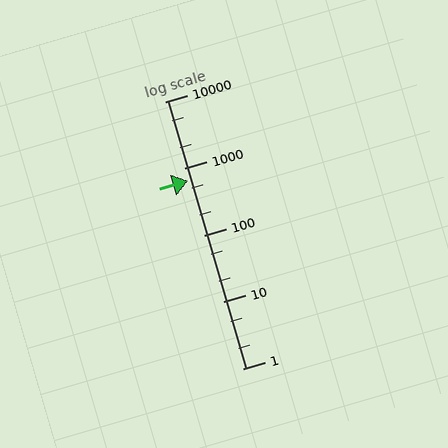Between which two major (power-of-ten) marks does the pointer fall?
The pointer is between 100 and 1000.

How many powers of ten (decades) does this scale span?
The scale spans 4 decades, from 1 to 10000.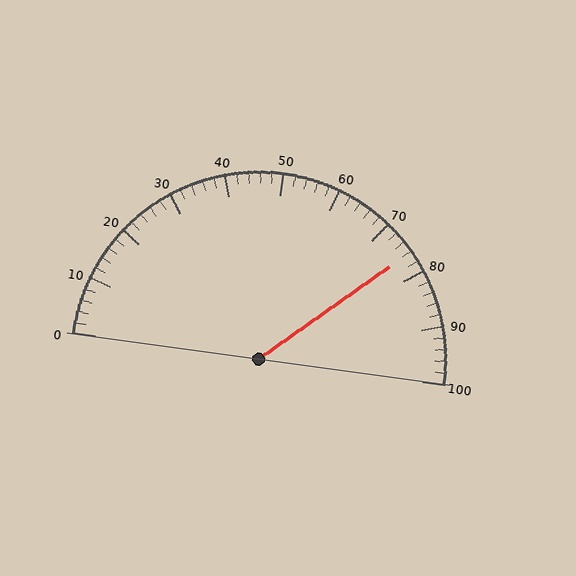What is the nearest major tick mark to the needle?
The nearest major tick mark is 80.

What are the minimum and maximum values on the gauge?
The gauge ranges from 0 to 100.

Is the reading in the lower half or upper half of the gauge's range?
The reading is in the upper half of the range (0 to 100).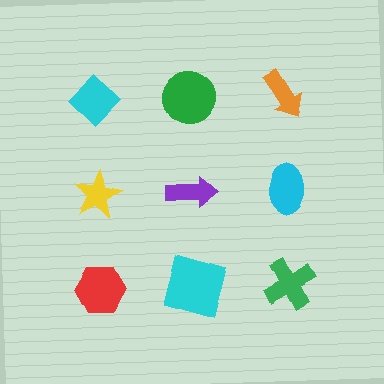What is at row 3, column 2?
A cyan square.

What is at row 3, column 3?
A green cross.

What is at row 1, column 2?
A green circle.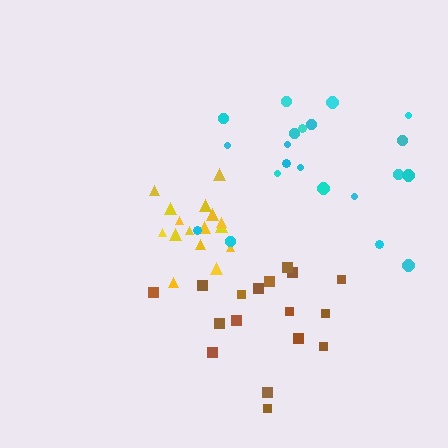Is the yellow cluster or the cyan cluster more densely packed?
Yellow.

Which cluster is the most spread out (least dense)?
Cyan.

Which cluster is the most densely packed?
Yellow.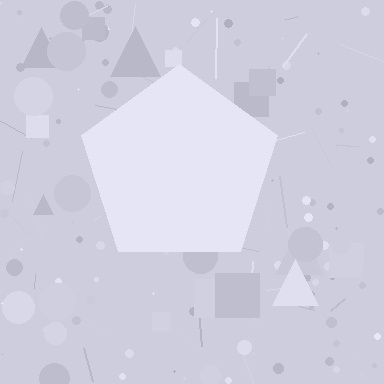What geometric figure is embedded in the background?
A pentagon is embedded in the background.